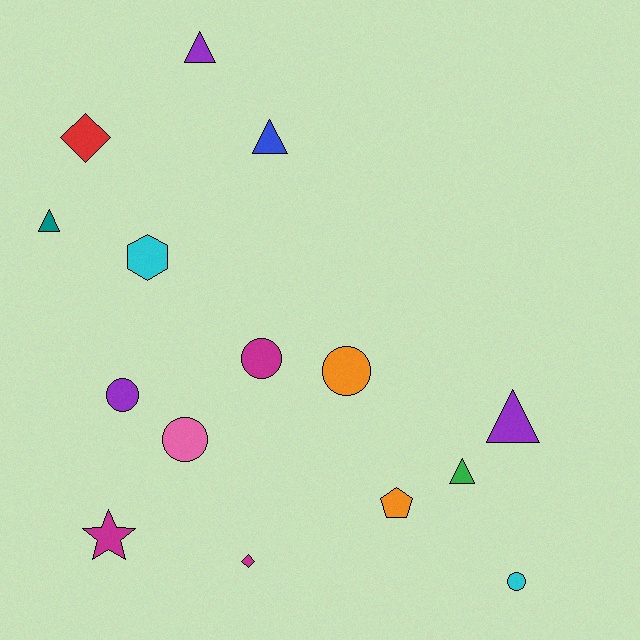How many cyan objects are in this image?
There are 2 cyan objects.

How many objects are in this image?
There are 15 objects.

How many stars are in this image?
There is 1 star.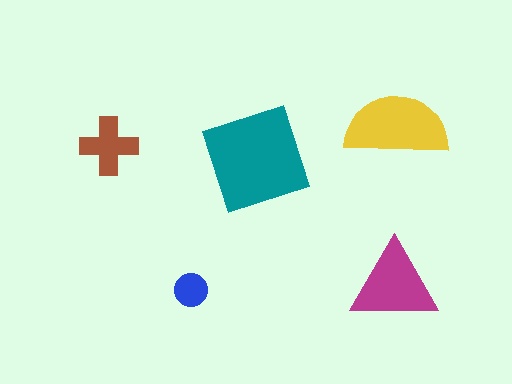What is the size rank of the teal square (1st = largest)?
1st.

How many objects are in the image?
There are 5 objects in the image.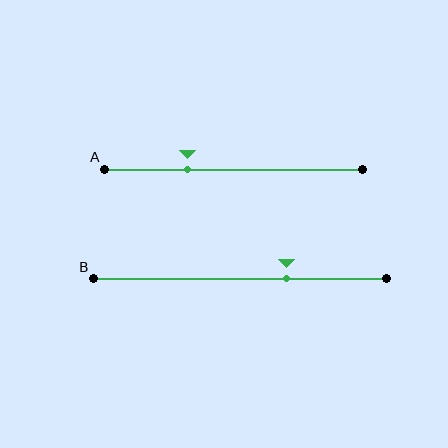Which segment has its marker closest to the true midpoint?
Segment B has its marker closest to the true midpoint.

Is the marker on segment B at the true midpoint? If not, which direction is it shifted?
No, the marker on segment B is shifted to the right by about 16% of the segment length.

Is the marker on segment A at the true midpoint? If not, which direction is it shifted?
No, the marker on segment A is shifted to the left by about 18% of the segment length.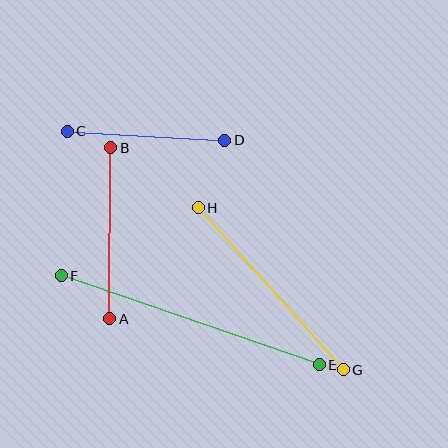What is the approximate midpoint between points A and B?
The midpoint is at approximately (110, 233) pixels.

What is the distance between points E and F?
The distance is approximately 273 pixels.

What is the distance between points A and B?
The distance is approximately 171 pixels.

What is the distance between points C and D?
The distance is approximately 158 pixels.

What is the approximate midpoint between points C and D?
The midpoint is at approximately (146, 136) pixels.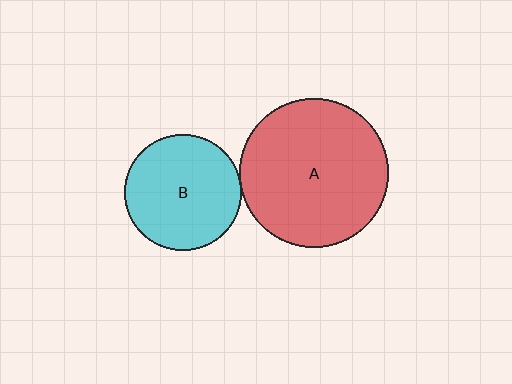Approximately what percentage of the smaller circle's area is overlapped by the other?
Approximately 5%.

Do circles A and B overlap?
Yes.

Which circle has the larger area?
Circle A (red).